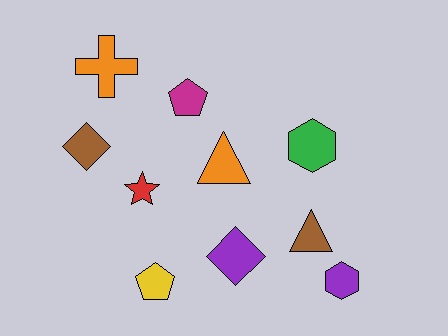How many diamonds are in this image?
There are 2 diamonds.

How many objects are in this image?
There are 10 objects.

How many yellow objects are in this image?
There is 1 yellow object.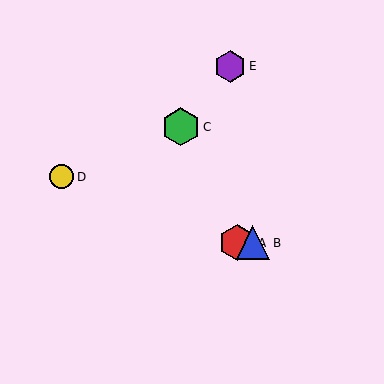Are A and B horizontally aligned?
Yes, both are at y≈243.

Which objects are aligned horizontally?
Objects A, B are aligned horizontally.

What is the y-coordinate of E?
Object E is at y≈66.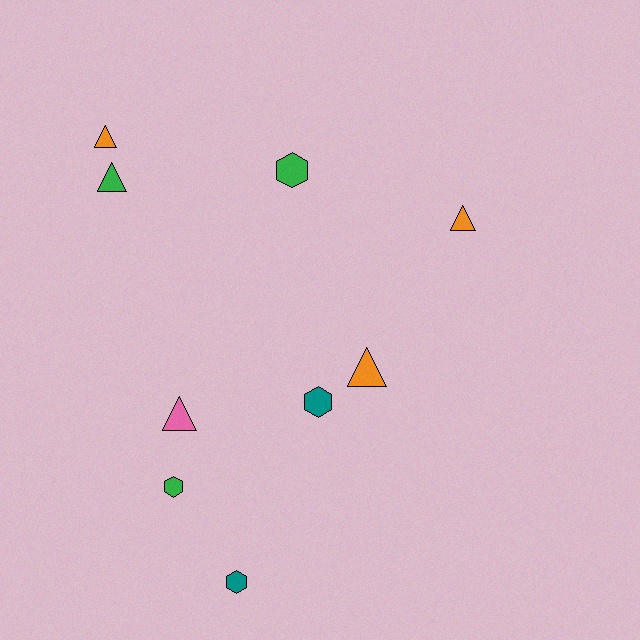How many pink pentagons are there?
There are no pink pentagons.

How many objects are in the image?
There are 9 objects.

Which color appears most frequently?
Orange, with 3 objects.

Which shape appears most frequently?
Triangle, with 5 objects.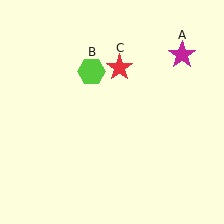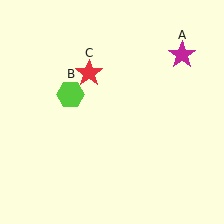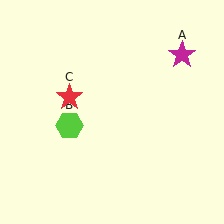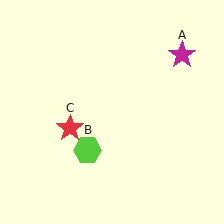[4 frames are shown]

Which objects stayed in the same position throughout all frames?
Magenta star (object A) remained stationary.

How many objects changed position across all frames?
2 objects changed position: lime hexagon (object B), red star (object C).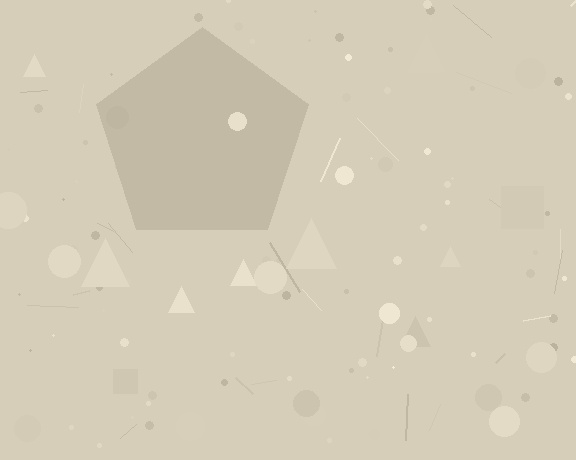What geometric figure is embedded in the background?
A pentagon is embedded in the background.